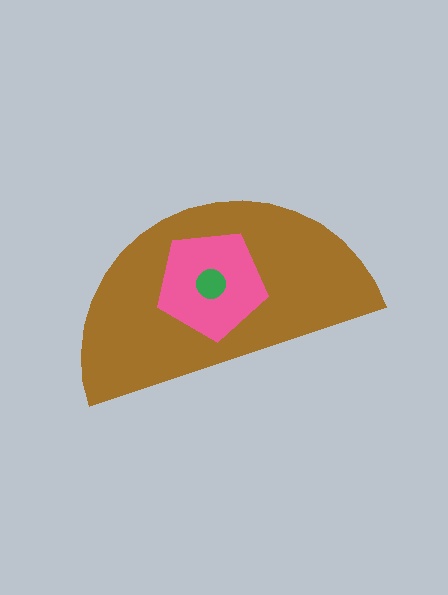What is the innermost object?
The green circle.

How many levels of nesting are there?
3.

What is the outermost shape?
The brown semicircle.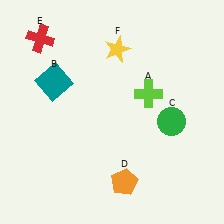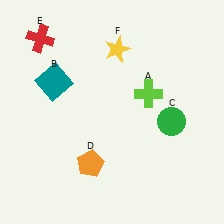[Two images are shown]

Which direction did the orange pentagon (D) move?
The orange pentagon (D) moved left.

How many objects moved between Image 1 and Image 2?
1 object moved between the two images.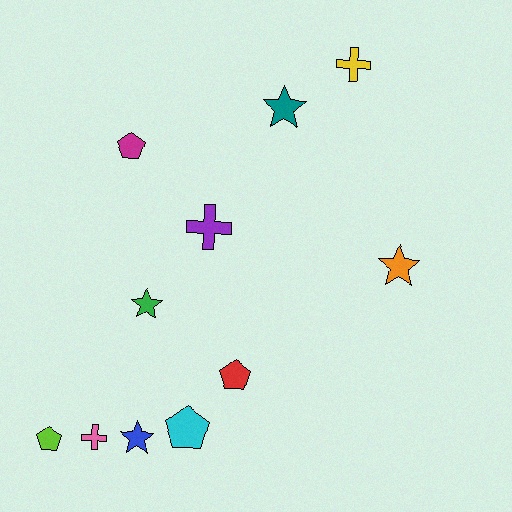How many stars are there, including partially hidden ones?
There are 4 stars.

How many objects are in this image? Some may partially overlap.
There are 11 objects.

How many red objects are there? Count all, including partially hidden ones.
There is 1 red object.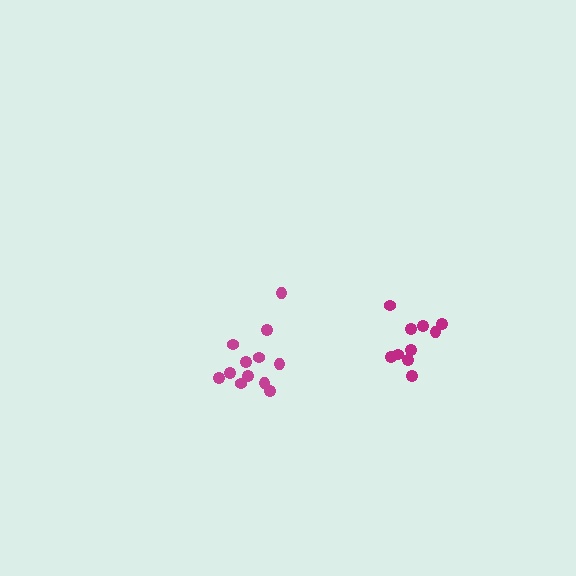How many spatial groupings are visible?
There are 2 spatial groupings.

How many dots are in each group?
Group 1: 10 dots, Group 2: 12 dots (22 total).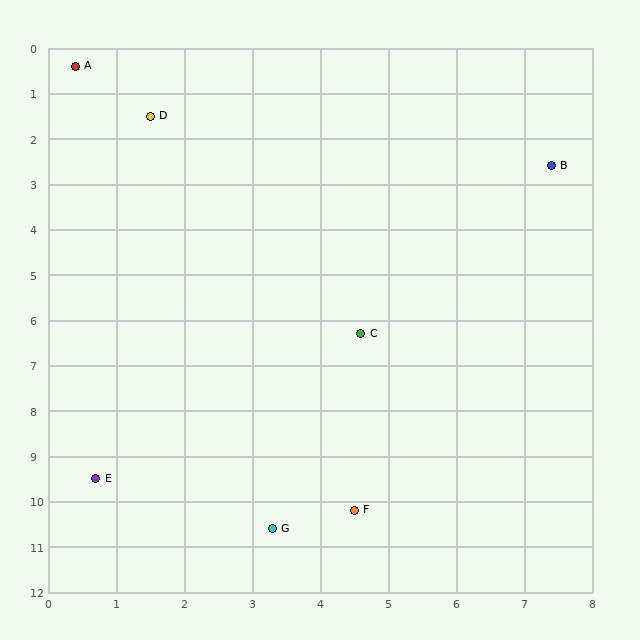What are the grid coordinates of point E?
Point E is at approximately (0.7, 9.5).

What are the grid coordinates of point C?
Point C is at approximately (4.6, 6.3).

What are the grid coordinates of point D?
Point D is at approximately (1.5, 1.5).